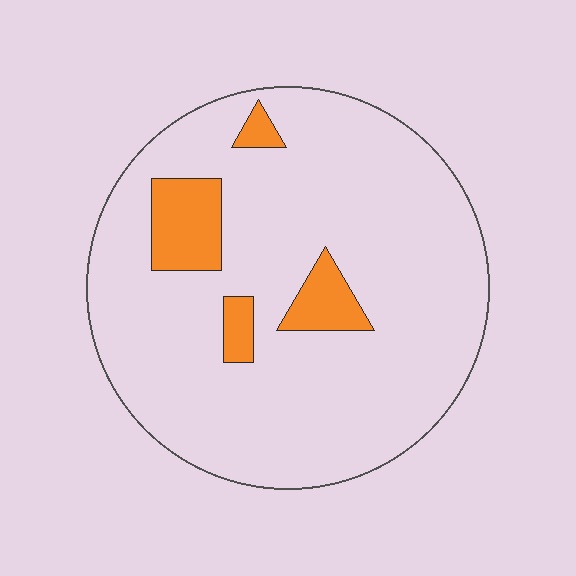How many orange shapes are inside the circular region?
4.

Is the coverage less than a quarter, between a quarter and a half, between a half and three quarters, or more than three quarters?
Less than a quarter.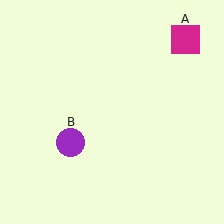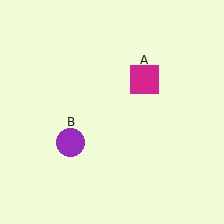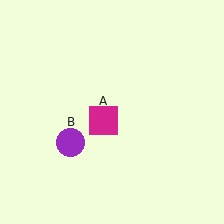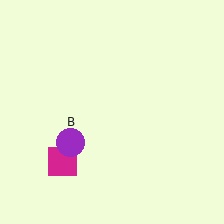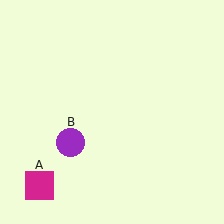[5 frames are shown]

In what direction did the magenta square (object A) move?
The magenta square (object A) moved down and to the left.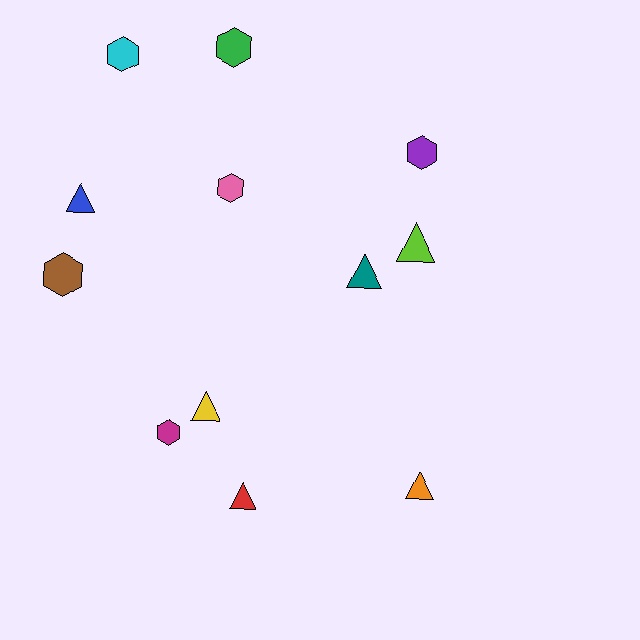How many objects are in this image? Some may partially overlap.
There are 12 objects.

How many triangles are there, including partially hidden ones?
There are 6 triangles.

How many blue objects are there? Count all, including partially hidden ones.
There is 1 blue object.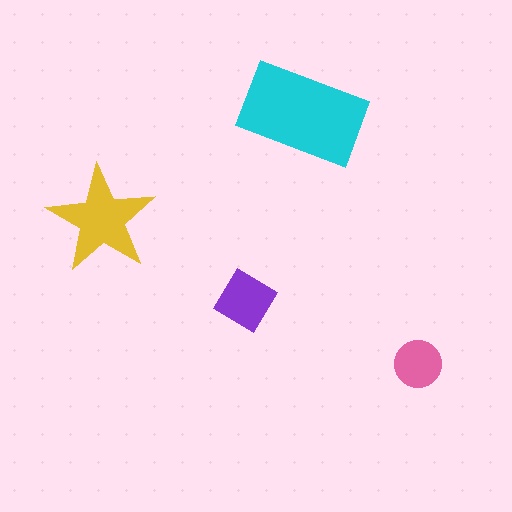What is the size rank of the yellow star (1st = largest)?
2nd.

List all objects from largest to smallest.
The cyan rectangle, the yellow star, the purple diamond, the pink circle.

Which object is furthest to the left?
The yellow star is leftmost.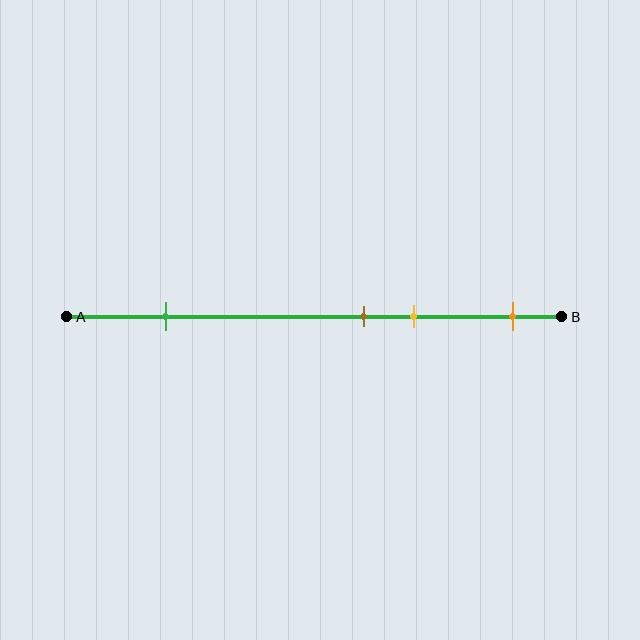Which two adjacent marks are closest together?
The brown and yellow marks are the closest adjacent pair.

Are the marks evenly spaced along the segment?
No, the marks are not evenly spaced.